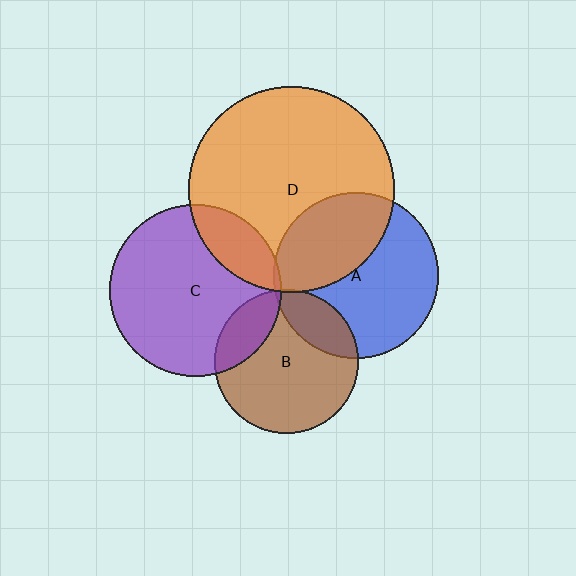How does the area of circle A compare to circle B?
Approximately 1.3 times.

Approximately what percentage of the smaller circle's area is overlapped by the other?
Approximately 20%.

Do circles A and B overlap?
Yes.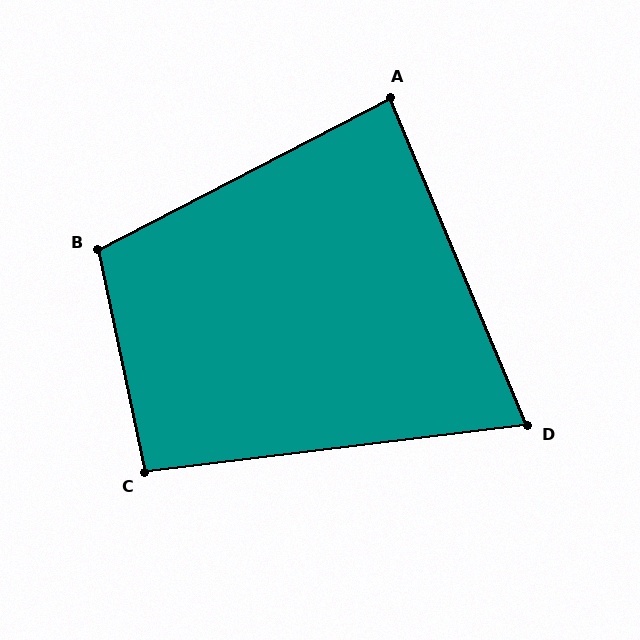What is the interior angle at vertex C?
Approximately 95 degrees (approximately right).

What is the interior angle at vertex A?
Approximately 85 degrees (approximately right).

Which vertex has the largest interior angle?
B, at approximately 106 degrees.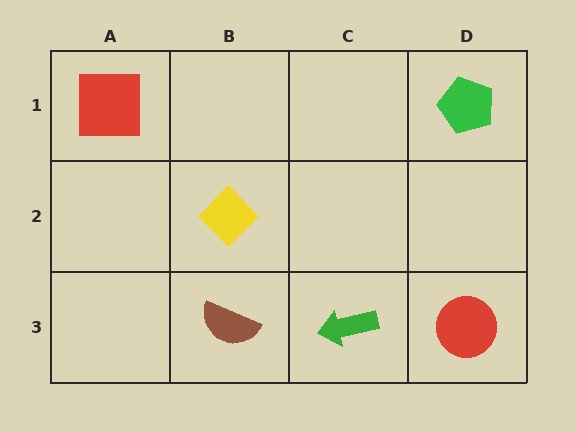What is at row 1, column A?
A red square.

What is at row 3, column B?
A brown semicircle.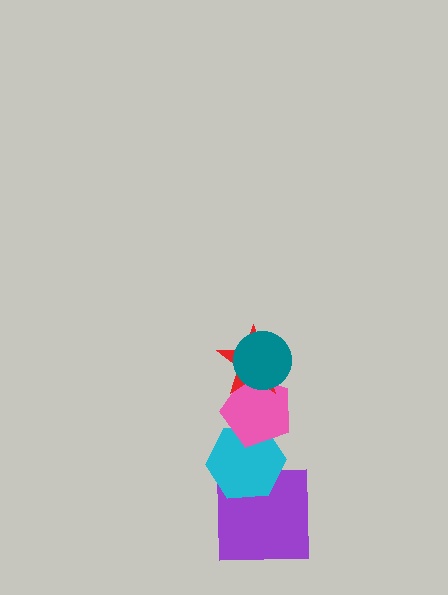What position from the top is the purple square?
The purple square is 5th from the top.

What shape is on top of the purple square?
The cyan hexagon is on top of the purple square.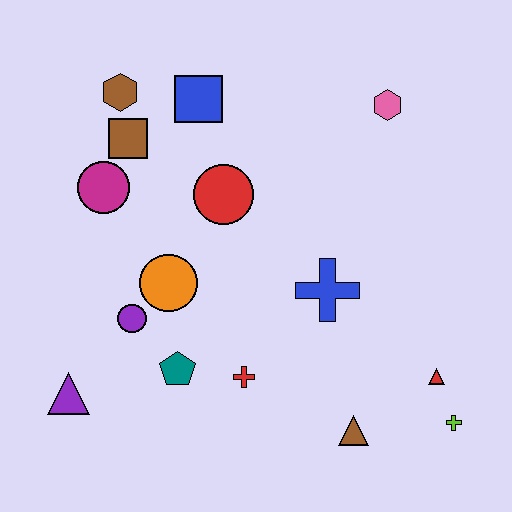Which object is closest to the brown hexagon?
The brown square is closest to the brown hexagon.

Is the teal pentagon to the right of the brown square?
Yes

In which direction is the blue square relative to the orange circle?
The blue square is above the orange circle.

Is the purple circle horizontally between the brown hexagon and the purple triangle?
No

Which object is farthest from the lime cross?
The brown hexagon is farthest from the lime cross.